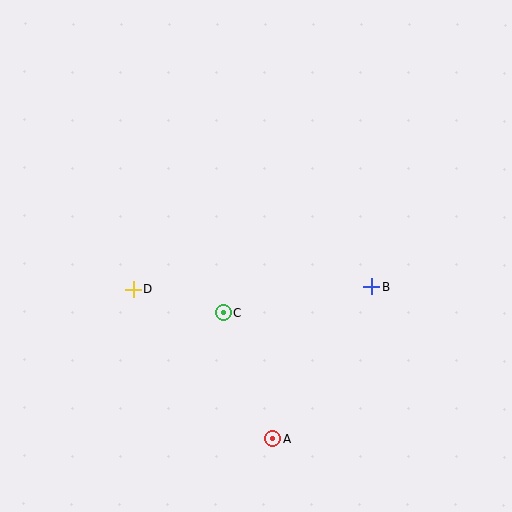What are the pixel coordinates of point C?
Point C is at (223, 313).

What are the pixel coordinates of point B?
Point B is at (372, 287).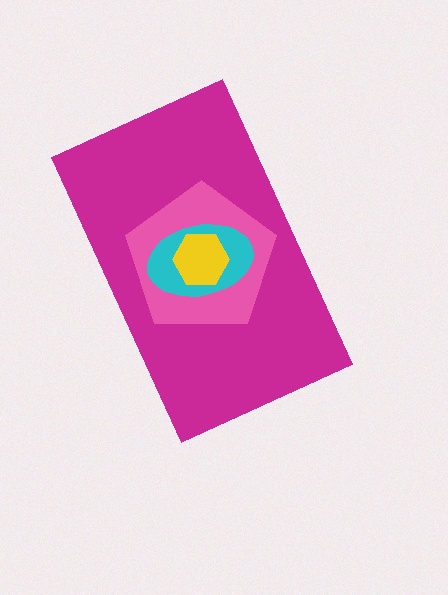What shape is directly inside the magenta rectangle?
The pink pentagon.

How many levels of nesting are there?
4.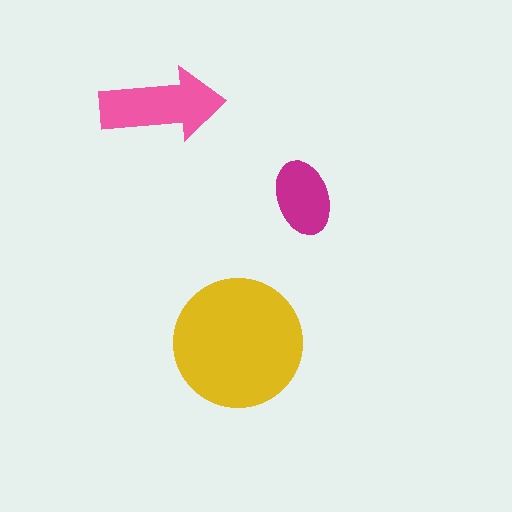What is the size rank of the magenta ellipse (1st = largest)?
3rd.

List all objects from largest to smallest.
The yellow circle, the pink arrow, the magenta ellipse.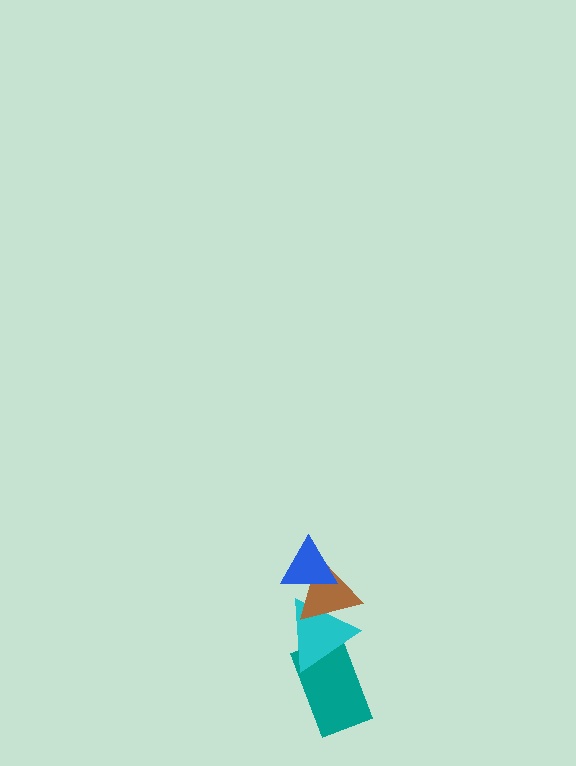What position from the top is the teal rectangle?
The teal rectangle is 4th from the top.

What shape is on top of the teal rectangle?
The cyan triangle is on top of the teal rectangle.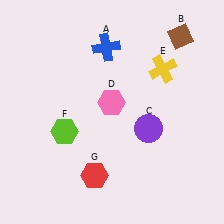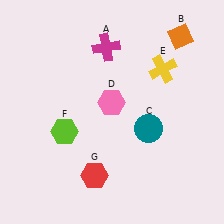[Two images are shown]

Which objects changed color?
A changed from blue to magenta. B changed from brown to orange. C changed from purple to teal.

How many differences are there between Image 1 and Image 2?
There are 3 differences between the two images.